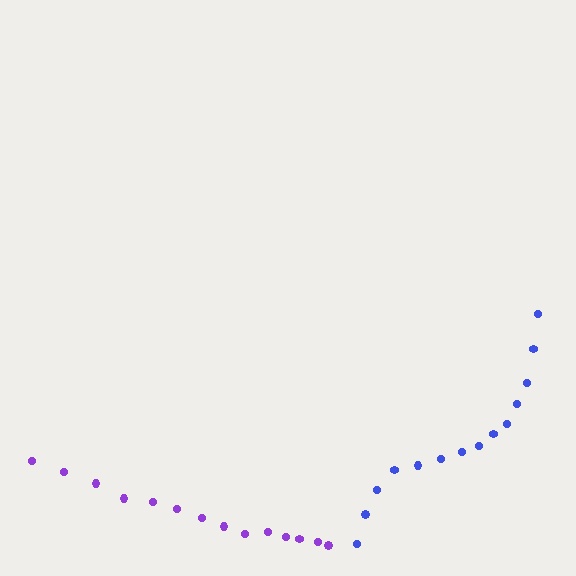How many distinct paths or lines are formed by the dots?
There are 2 distinct paths.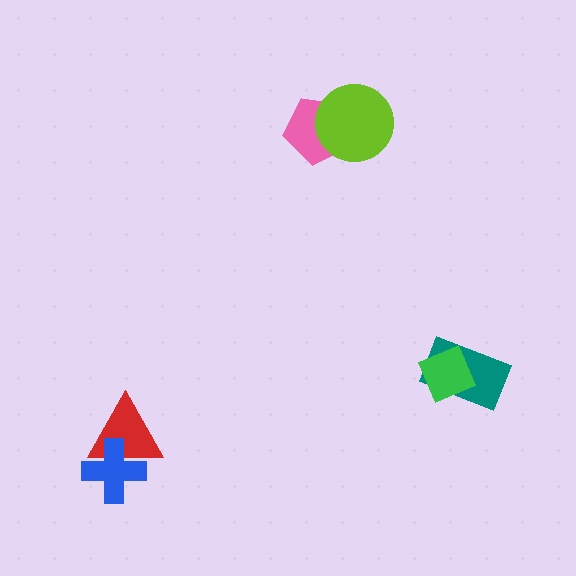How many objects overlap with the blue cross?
1 object overlaps with the blue cross.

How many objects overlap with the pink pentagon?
1 object overlaps with the pink pentagon.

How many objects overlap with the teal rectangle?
1 object overlaps with the teal rectangle.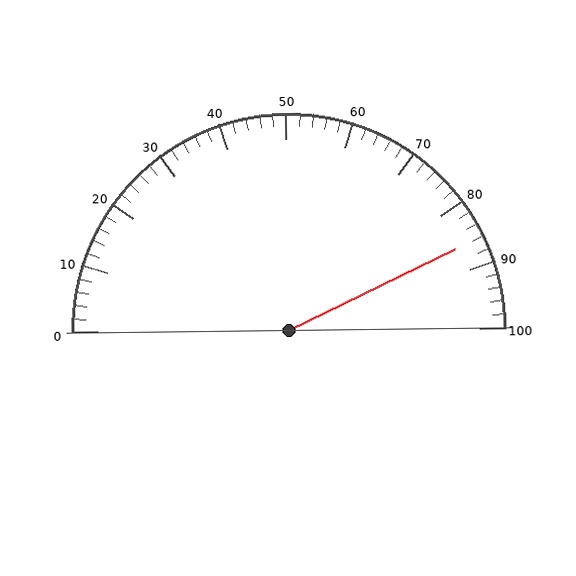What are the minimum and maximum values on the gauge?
The gauge ranges from 0 to 100.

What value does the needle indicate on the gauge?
The needle indicates approximately 86.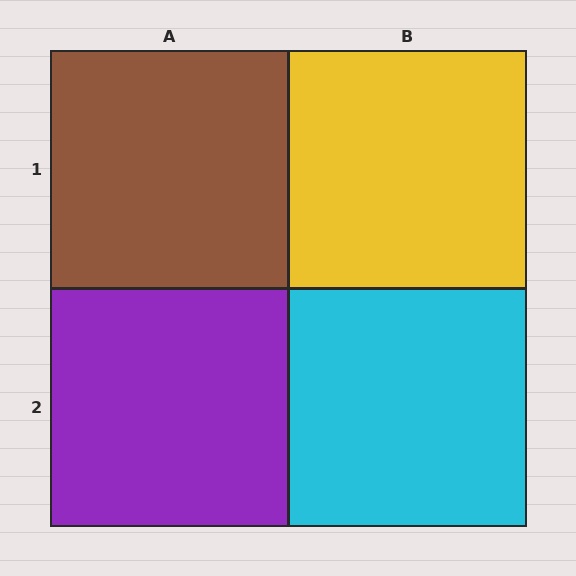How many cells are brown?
1 cell is brown.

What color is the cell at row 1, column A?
Brown.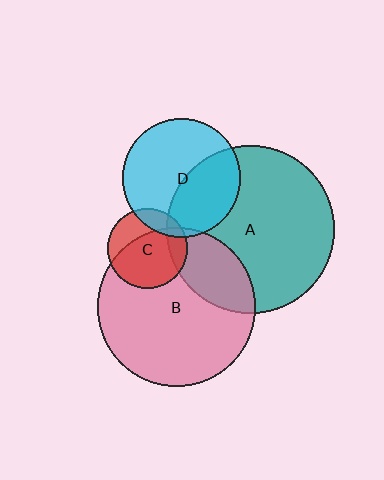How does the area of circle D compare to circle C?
Approximately 2.2 times.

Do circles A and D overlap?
Yes.